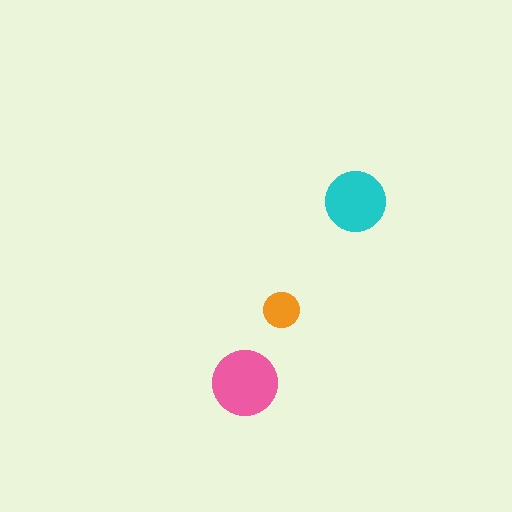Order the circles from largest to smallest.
the pink one, the cyan one, the orange one.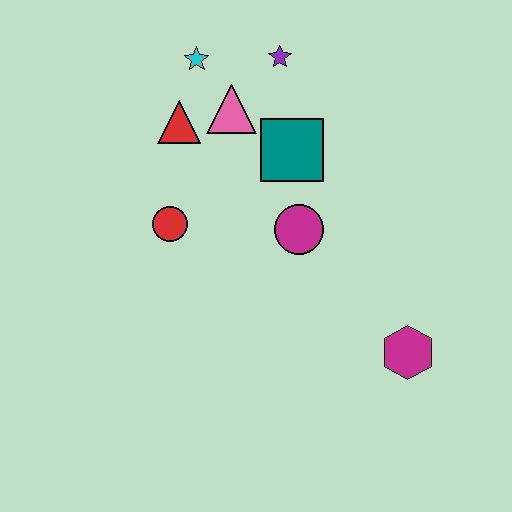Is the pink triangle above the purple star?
No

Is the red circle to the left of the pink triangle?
Yes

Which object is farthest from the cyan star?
The magenta hexagon is farthest from the cyan star.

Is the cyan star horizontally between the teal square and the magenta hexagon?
No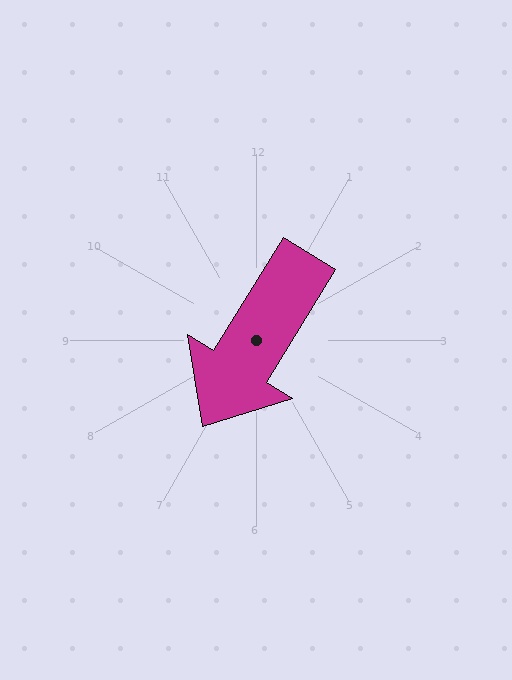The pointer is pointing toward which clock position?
Roughly 7 o'clock.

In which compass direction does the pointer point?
Southwest.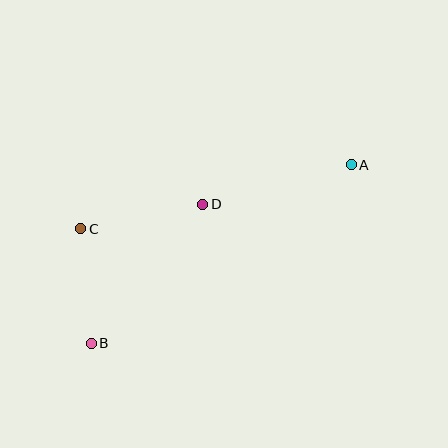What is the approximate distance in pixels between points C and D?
The distance between C and D is approximately 125 pixels.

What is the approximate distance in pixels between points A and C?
The distance between A and C is approximately 278 pixels.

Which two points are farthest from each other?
Points A and B are farthest from each other.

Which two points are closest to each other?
Points B and C are closest to each other.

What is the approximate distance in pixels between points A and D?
The distance between A and D is approximately 154 pixels.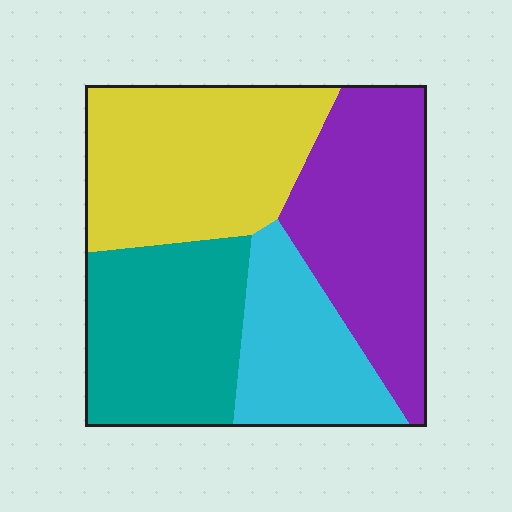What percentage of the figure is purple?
Purple takes up between a sixth and a third of the figure.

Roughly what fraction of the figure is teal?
Teal covers around 25% of the figure.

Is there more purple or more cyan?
Purple.